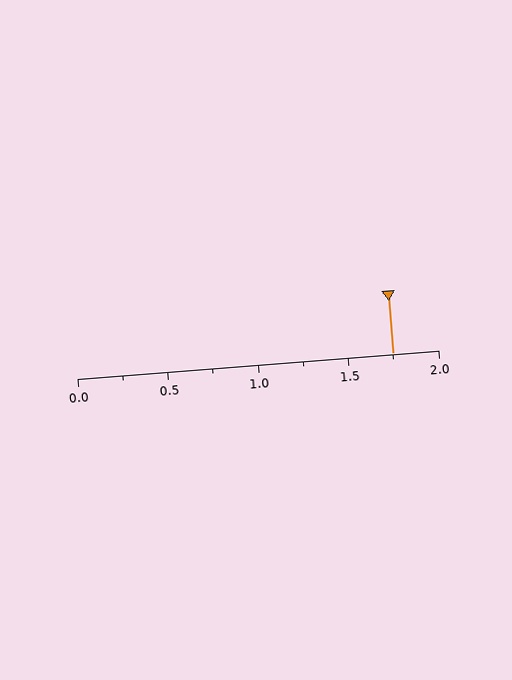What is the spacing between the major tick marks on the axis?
The major ticks are spaced 0.5 apart.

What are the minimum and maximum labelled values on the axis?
The axis runs from 0.0 to 2.0.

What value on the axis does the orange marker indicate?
The marker indicates approximately 1.75.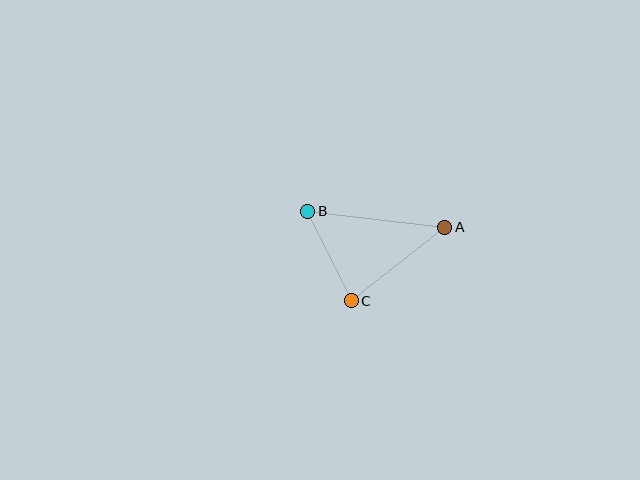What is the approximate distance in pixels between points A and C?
The distance between A and C is approximately 119 pixels.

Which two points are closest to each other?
Points B and C are closest to each other.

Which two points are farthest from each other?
Points A and B are farthest from each other.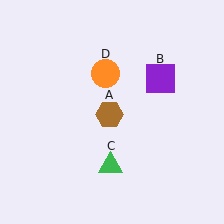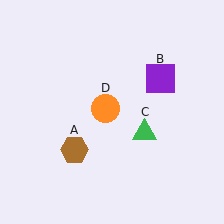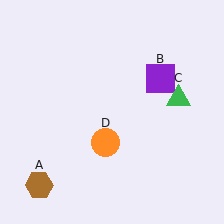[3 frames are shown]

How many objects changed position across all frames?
3 objects changed position: brown hexagon (object A), green triangle (object C), orange circle (object D).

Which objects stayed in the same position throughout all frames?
Purple square (object B) remained stationary.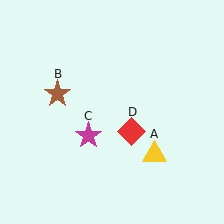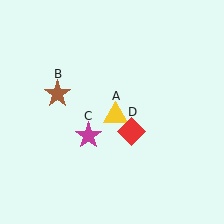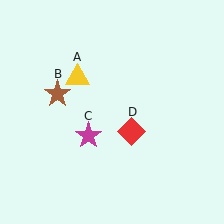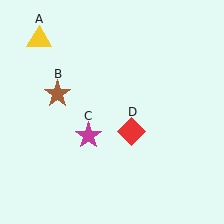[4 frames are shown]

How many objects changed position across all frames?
1 object changed position: yellow triangle (object A).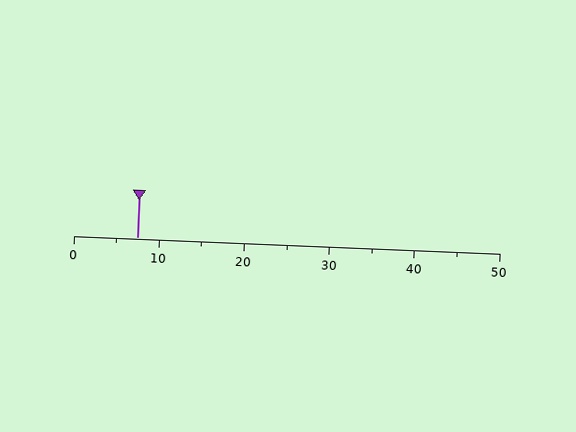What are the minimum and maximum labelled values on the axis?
The axis runs from 0 to 50.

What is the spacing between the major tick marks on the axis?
The major ticks are spaced 10 apart.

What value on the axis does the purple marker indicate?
The marker indicates approximately 7.5.